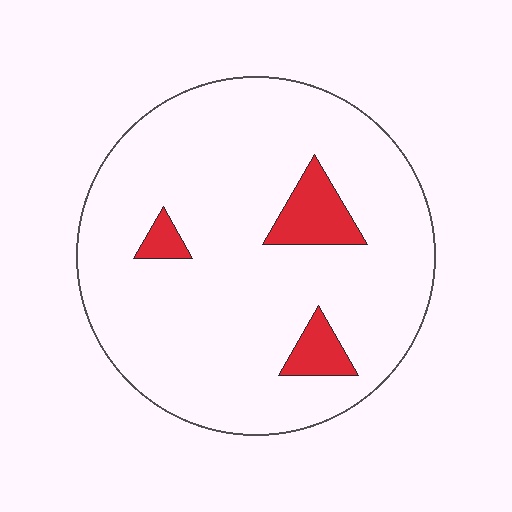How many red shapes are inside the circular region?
3.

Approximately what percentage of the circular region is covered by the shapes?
Approximately 10%.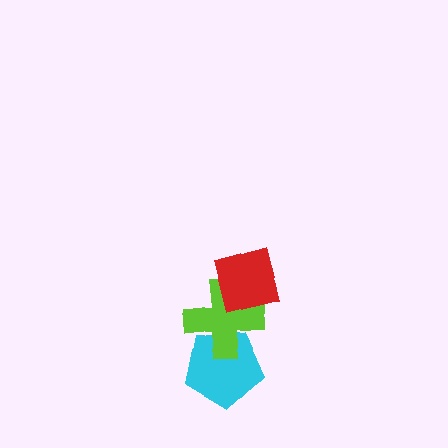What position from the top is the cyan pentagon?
The cyan pentagon is 3rd from the top.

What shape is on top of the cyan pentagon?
The lime cross is on top of the cyan pentagon.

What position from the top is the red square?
The red square is 1st from the top.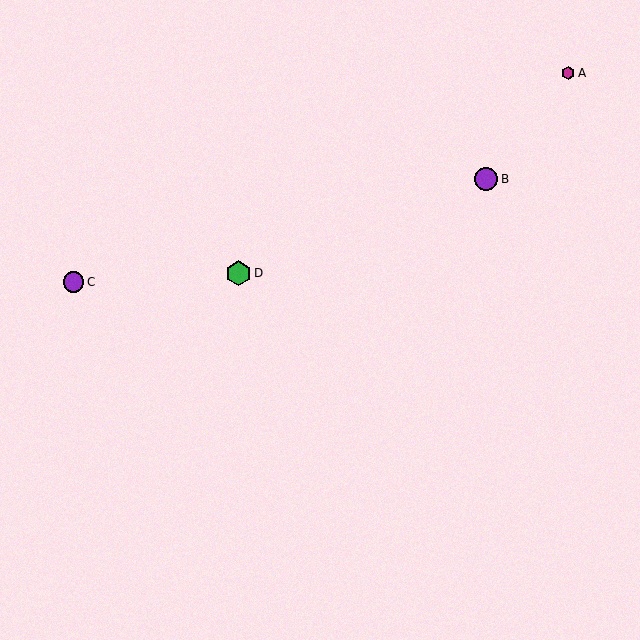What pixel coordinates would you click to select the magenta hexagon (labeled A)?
Click at (568, 73) to select the magenta hexagon A.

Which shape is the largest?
The green hexagon (labeled D) is the largest.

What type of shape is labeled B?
Shape B is a purple circle.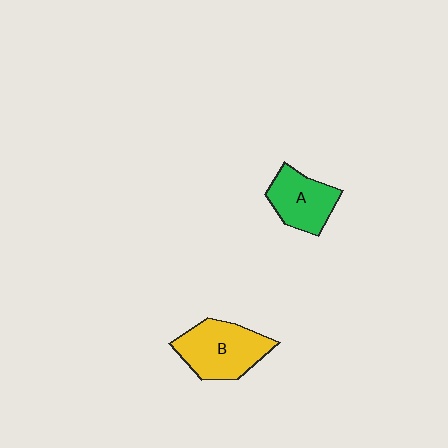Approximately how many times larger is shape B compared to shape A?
Approximately 1.3 times.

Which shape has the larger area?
Shape B (yellow).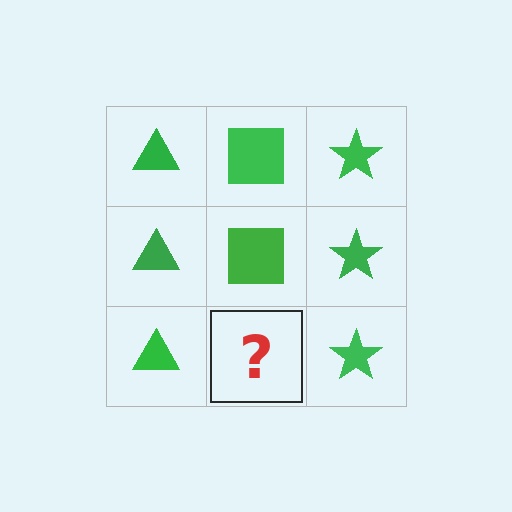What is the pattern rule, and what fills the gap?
The rule is that each column has a consistent shape. The gap should be filled with a green square.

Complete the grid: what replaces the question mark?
The question mark should be replaced with a green square.